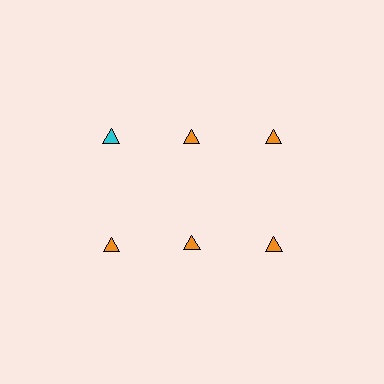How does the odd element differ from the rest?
It has a different color: cyan instead of orange.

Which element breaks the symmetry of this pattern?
The cyan triangle in the top row, leftmost column breaks the symmetry. All other shapes are orange triangles.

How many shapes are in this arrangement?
There are 6 shapes arranged in a grid pattern.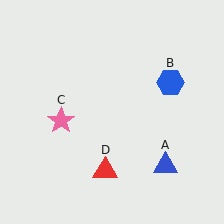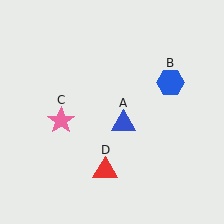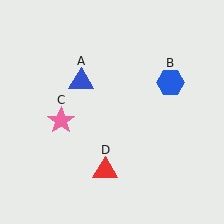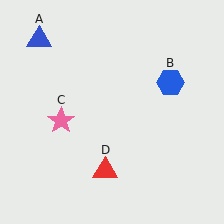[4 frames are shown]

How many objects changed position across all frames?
1 object changed position: blue triangle (object A).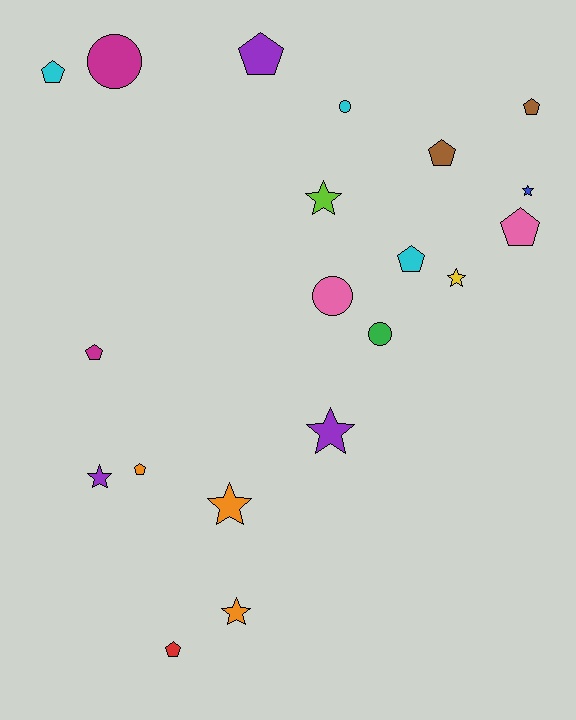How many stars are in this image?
There are 7 stars.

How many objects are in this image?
There are 20 objects.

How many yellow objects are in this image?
There is 1 yellow object.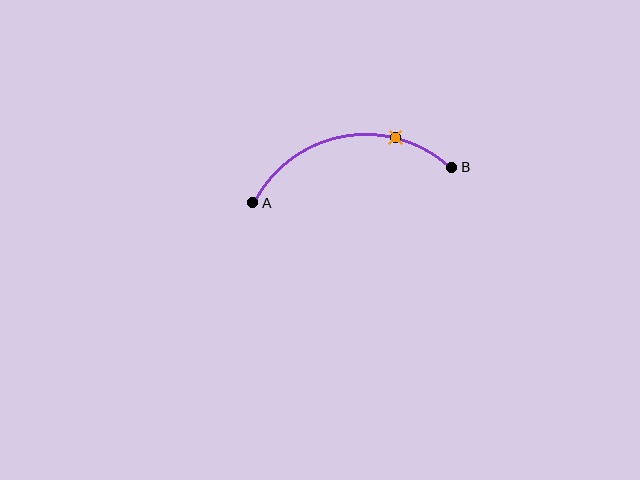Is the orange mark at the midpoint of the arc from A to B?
No. The orange mark lies on the arc but is closer to endpoint B. The arc midpoint would be at the point on the curve equidistant along the arc from both A and B.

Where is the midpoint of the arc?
The arc midpoint is the point on the curve farthest from the straight line joining A and B. It sits above that line.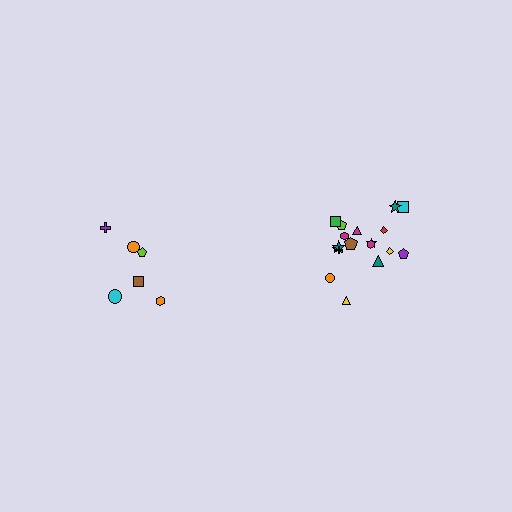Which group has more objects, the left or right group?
The right group.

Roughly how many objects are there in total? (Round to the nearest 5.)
Roughly 25 objects in total.